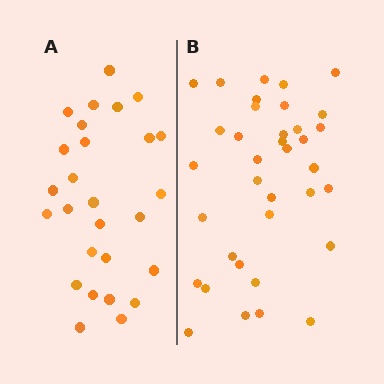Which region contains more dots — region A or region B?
Region B (the right region) has more dots.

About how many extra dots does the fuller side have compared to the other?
Region B has roughly 8 or so more dots than region A.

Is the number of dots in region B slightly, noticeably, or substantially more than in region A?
Region B has noticeably more, but not dramatically so. The ratio is roughly 1.3 to 1.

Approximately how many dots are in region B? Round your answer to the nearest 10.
About 40 dots. (The exact count is 36, which rounds to 40.)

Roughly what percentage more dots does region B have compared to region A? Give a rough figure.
About 35% more.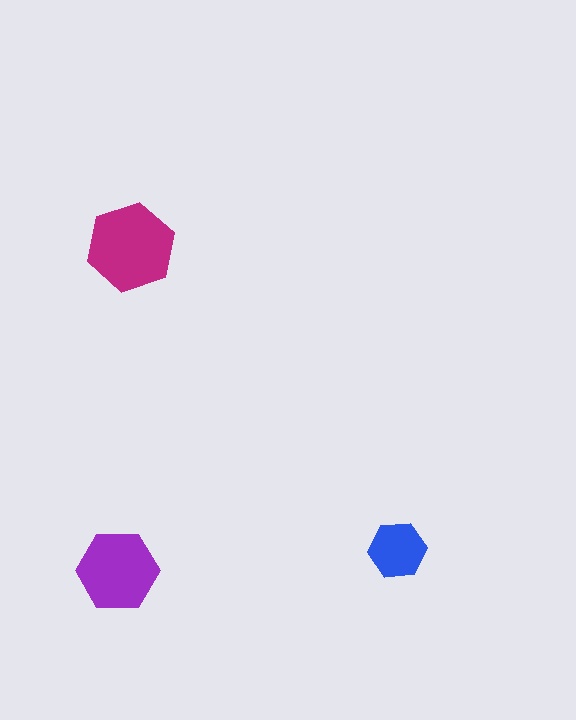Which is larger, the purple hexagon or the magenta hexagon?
The magenta one.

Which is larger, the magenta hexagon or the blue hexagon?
The magenta one.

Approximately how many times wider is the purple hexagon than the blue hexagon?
About 1.5 times wider.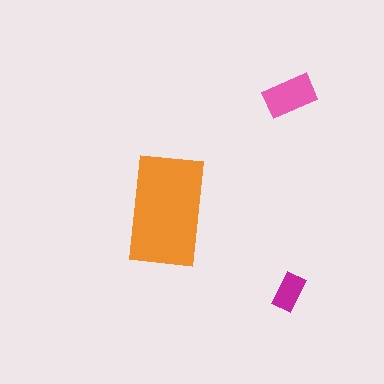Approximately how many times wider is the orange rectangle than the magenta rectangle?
About 3 times wider.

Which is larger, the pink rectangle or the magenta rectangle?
The pink one.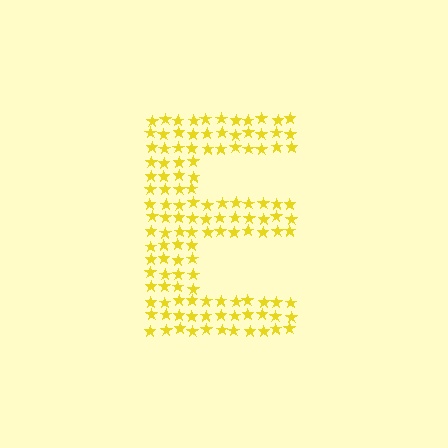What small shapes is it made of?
It is made of small stars.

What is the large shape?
The large shape is the letter E.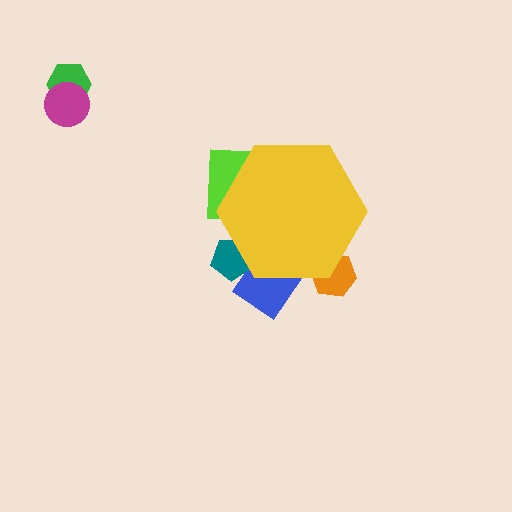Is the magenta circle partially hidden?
No, the magenta circle is fully visible.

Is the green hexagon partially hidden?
No, the green hexagon is fully visible.